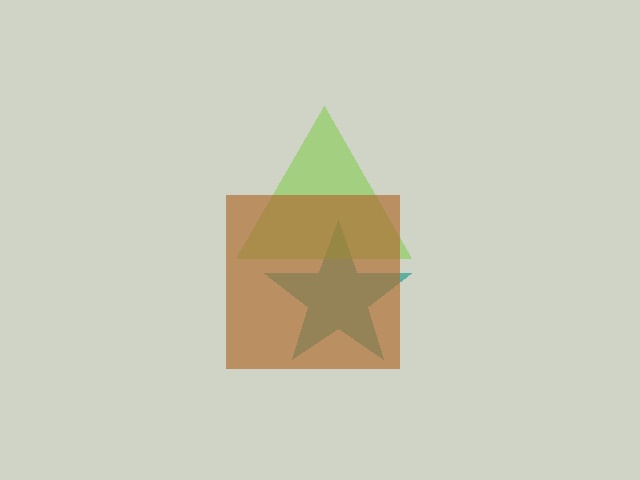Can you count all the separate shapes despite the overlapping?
Yes, there are 3 separate shapes.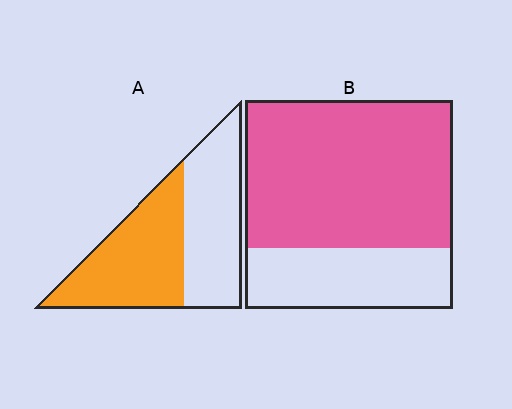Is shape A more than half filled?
Roughly half.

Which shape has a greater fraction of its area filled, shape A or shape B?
Shape B.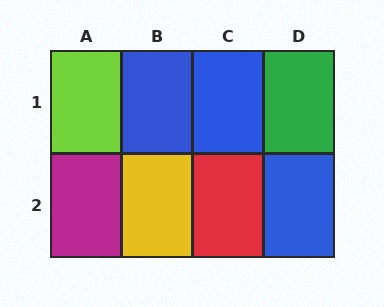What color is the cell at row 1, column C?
Blue.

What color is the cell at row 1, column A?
Lime.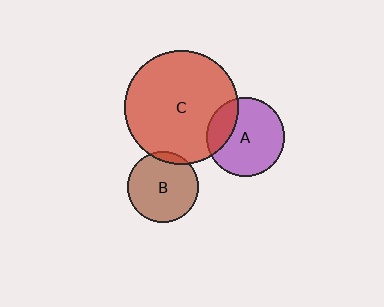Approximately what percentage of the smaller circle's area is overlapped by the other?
Approximately 25%.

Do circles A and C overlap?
Yes.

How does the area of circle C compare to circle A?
Approximately 2.2 times.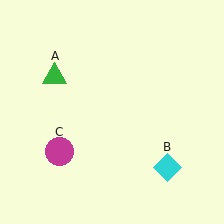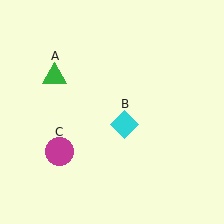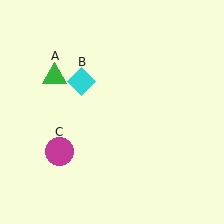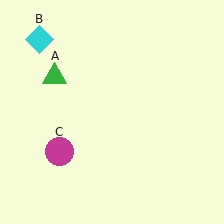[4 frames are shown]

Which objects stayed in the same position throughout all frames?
Green triangle (object A) and magenta circle (object C) remained stationary.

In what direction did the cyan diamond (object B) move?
The cyan diamond (object B) moved up and to the left.